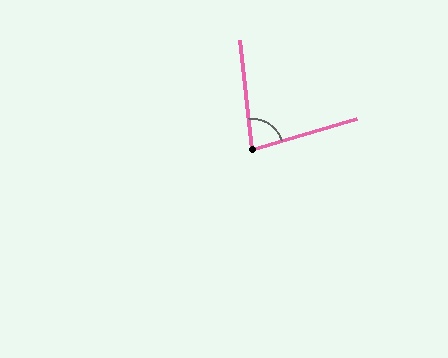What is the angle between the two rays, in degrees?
Approximately 79 degrees.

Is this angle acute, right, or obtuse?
It is acute.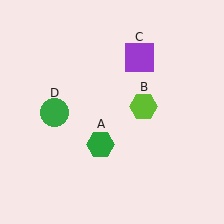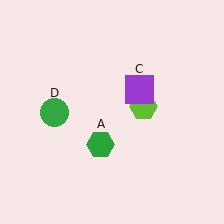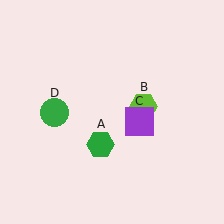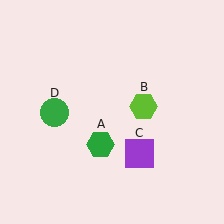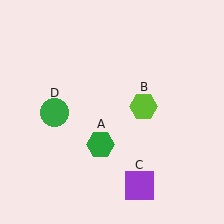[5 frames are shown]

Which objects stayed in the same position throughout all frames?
Green hexagon (object A) and lime hexagon (object B) and green circle (object D) remained stationary.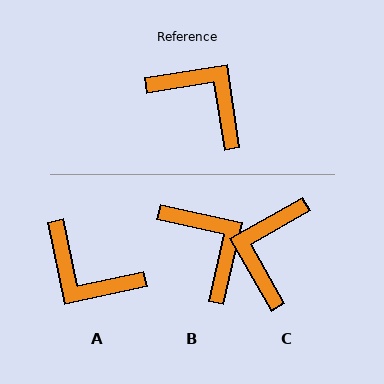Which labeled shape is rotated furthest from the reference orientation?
A, about 177 degrees away.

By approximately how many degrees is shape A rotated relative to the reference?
Approximately 177 degrees clockwise.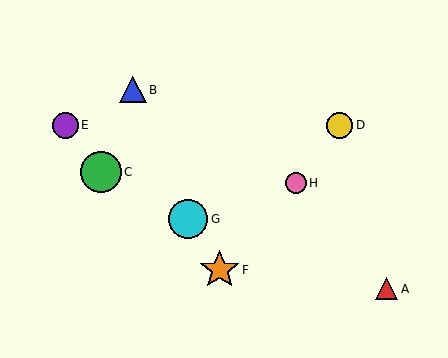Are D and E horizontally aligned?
Yes, both are at y≈125.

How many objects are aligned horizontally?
2 objects (D, E) are aligned horizontally.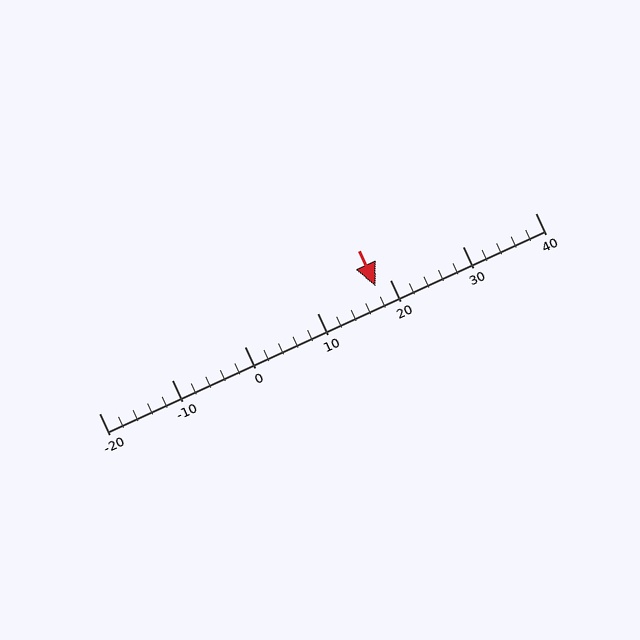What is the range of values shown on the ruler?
The ruler shows values from -20 to 40.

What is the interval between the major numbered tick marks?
The major tick marks are spaced 10 units apart.